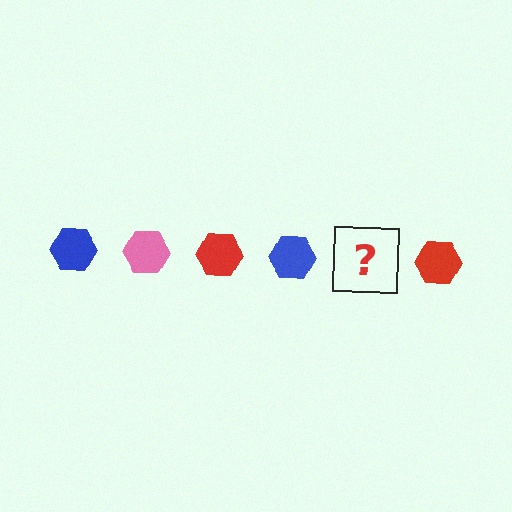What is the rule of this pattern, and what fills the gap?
The rule is that the pattern cycles through blue, pink, red hexagons. The gap should be filled with a pink hexagon.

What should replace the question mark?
The question mark should be replaced with a pink hexagon.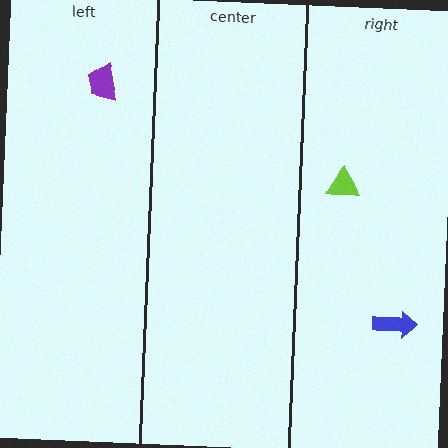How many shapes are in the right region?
2.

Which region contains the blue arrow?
The right region.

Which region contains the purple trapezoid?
The left region.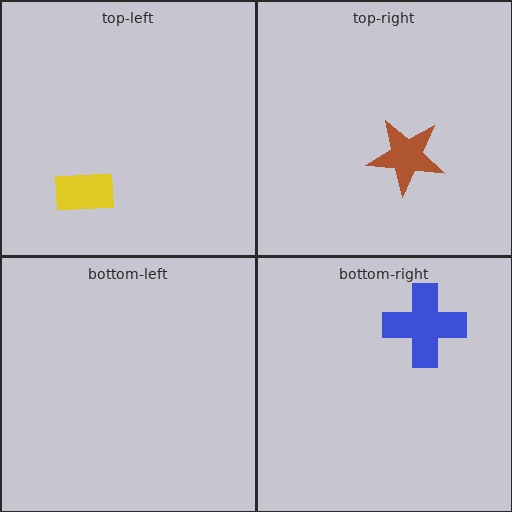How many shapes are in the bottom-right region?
1.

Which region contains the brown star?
The top-right region.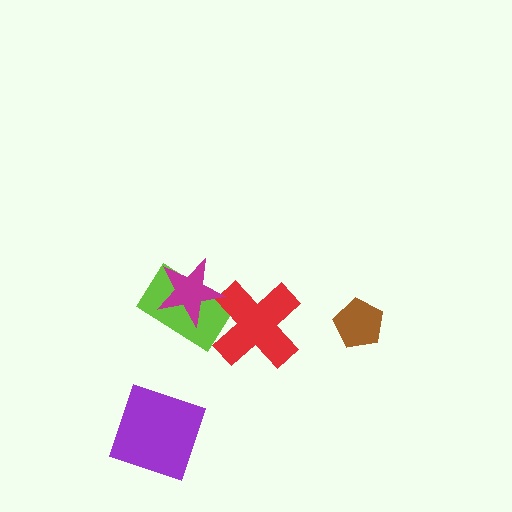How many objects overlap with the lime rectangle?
2 objects overlap with the lime rectangle.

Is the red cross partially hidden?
Yes, it is partially covered by another shape.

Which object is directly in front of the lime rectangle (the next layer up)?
The red cross is directly in front of the lime rectangle.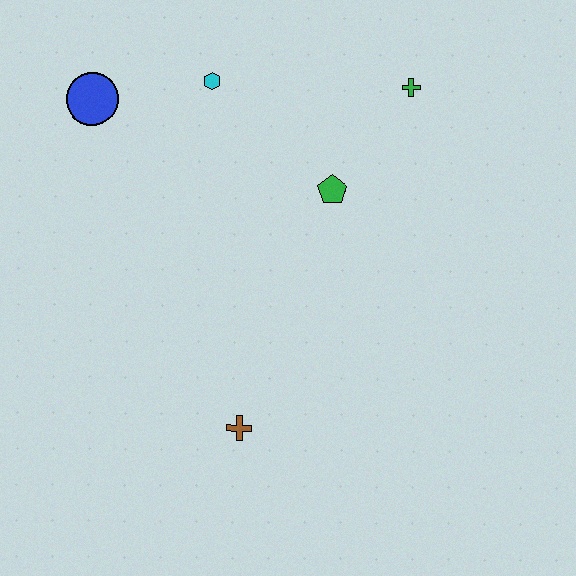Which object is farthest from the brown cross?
The green cross is farthest from the brown cross.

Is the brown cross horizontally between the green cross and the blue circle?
Yes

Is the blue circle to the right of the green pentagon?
No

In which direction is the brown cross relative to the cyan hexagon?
The brown cross is below the cyan hexagon.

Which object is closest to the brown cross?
The green pentagon is closest to the brown cross.